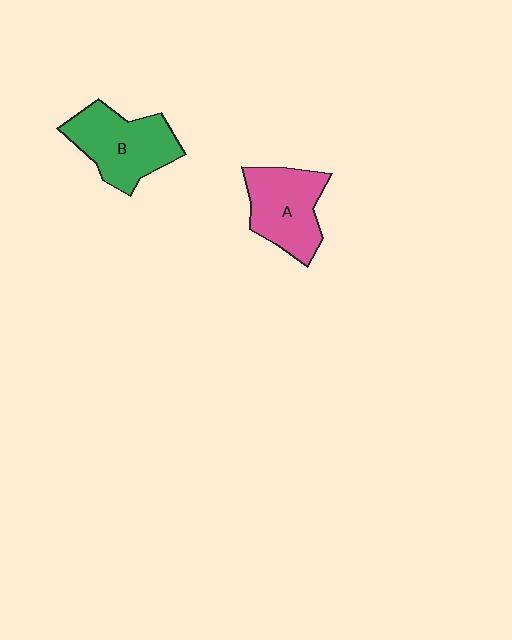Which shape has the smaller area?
Shape A (pink).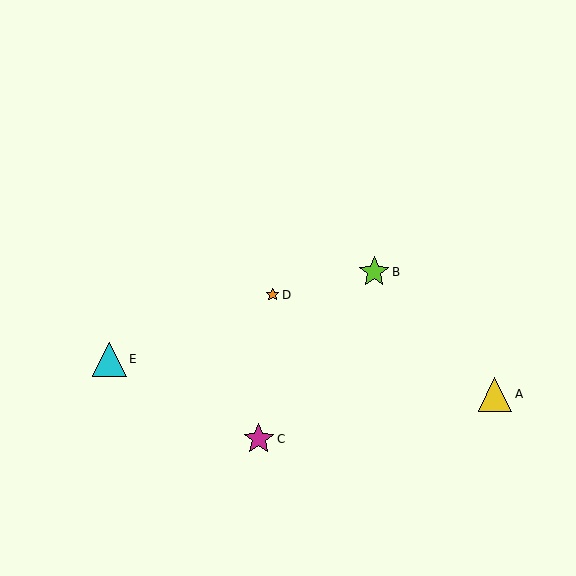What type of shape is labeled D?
Shape D is an orange star.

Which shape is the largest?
The cyan triangle (labeled E) is the largest.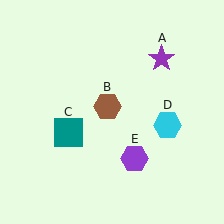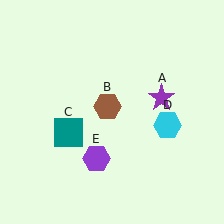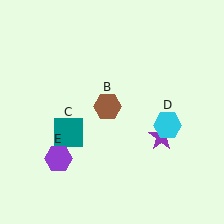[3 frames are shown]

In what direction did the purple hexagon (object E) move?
The purple hexagon (object E) moved left.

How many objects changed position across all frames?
2 objects changed position: purple star (object A), purple hexagon (object E).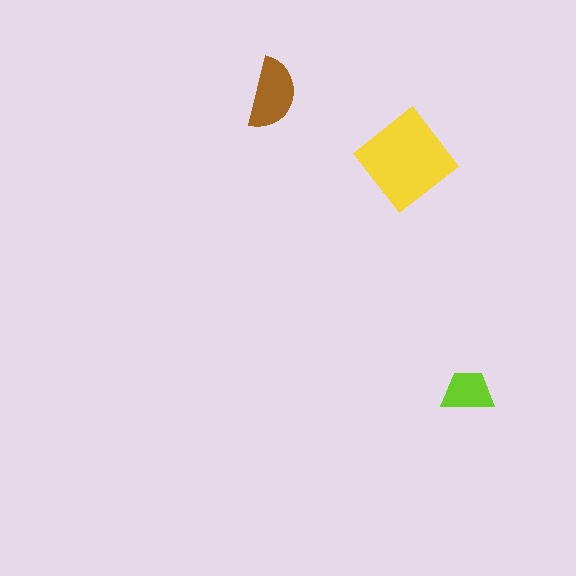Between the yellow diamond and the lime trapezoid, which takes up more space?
The yellow diamond.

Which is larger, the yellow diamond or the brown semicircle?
The yellow diamond.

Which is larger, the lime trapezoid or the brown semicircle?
The brown semicircle.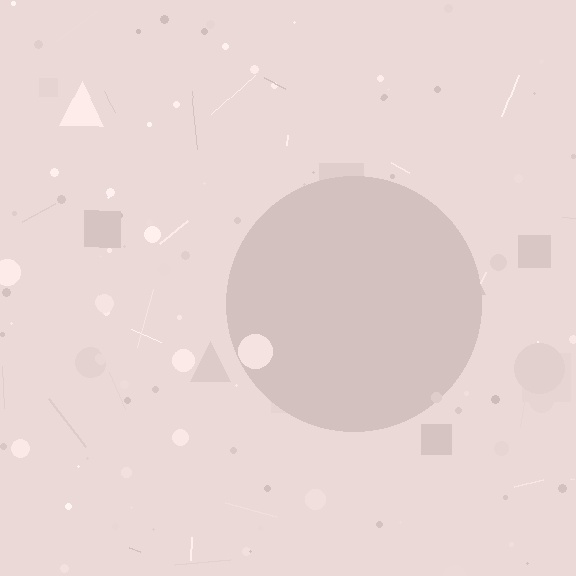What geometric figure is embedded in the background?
A circle is embedded in the background.